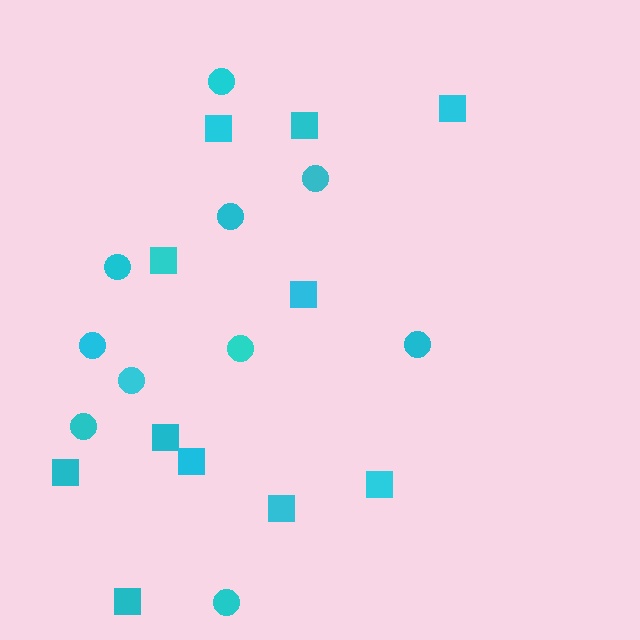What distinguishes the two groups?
There are 2 groups: one group of squares (11) and one group of circles (10).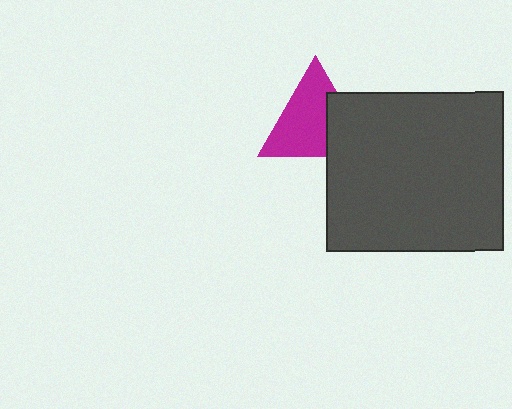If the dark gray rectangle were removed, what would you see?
You would see the complete magenta triangle.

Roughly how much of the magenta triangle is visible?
Most of it is visible (roughly 67%).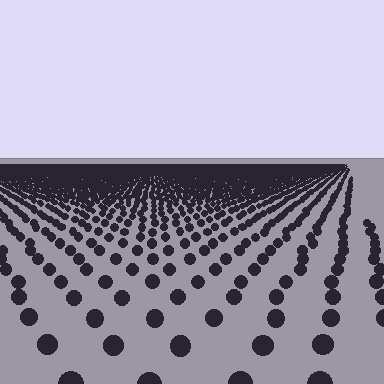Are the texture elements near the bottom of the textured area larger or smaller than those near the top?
Larger. Near the bottom, elements are closer to the viewer and appear at a bigger on-screen size.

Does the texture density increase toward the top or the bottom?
Density increases toward the top.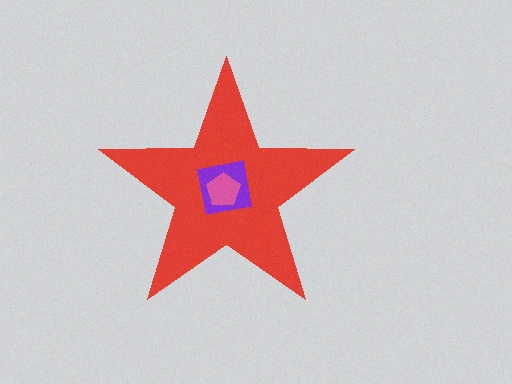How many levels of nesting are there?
3.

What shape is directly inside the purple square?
The pink pentagon.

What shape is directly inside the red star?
The purple square.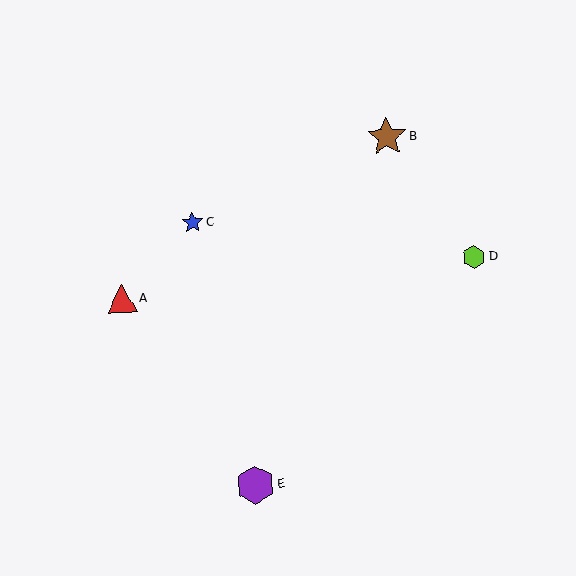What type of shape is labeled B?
Shape B is a brown star.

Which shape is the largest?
The brown star (labeled B) is the largest.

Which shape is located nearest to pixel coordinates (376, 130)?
The brown star (labeled B) at (387, 137) is nearest to that location.